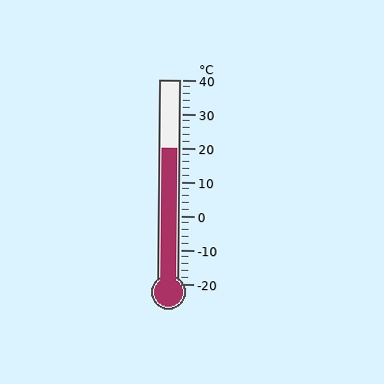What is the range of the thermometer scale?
The thermometer scale ranges from -20°C to 40°C.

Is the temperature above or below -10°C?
The temperature is above -10°C.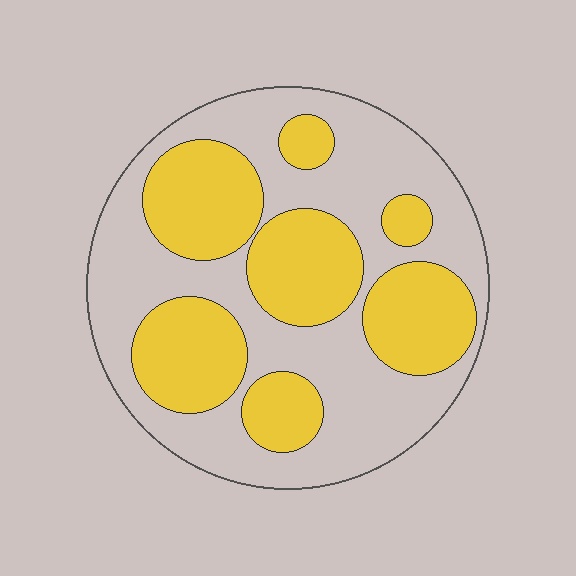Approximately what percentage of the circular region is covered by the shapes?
Approximately 40%.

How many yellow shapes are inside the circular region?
7.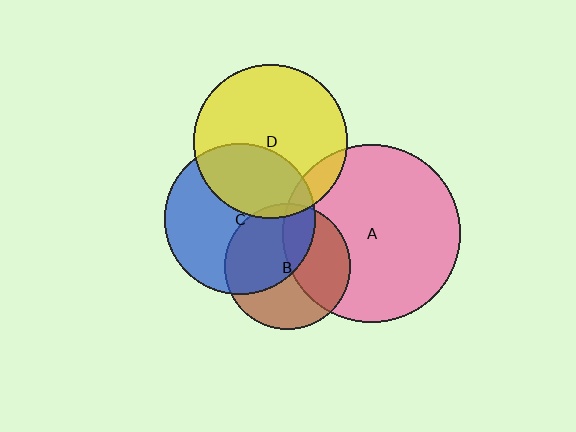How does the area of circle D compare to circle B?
Approximately 1.5 times.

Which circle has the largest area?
Circle A (pink).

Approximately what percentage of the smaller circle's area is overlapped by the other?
Approximately 10%.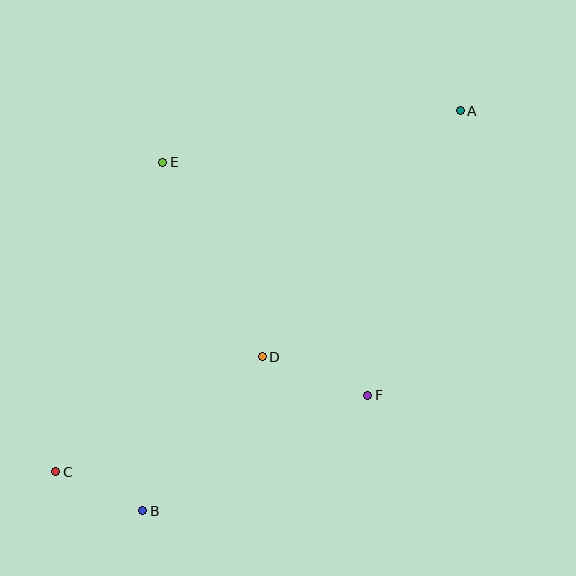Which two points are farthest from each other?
Points A and C are farthest from each other.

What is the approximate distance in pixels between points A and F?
The distance between A and F is approximately 299 pixels.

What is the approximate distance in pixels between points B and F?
The distance between B and F is approximately 253 pixels.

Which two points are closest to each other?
Points B and C are closest to each other.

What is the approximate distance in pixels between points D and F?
The distance between D and F is approximately 112 pixels.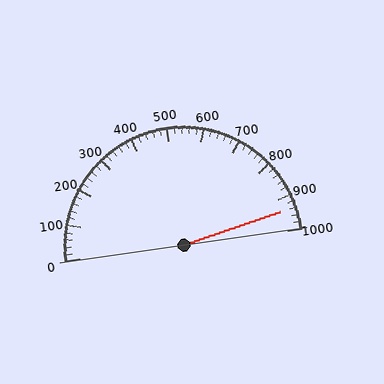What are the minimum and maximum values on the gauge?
The gauge ranges from 0 to 1000.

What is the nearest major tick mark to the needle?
The nearest major tick mark is 900.